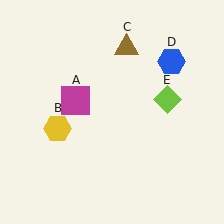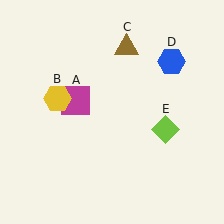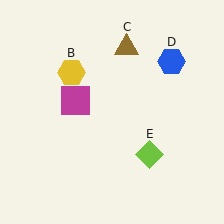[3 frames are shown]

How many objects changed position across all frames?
2 objects changed position: yellow hexagon (object B), lime diamond (object E).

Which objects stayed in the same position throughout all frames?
Magenta square (object A) and brown triangle (object C) and blue hexagon (object D) remained stationary.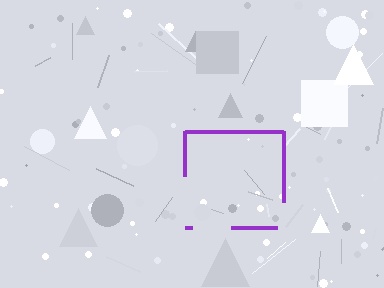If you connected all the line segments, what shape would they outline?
They would outline a square.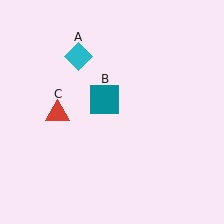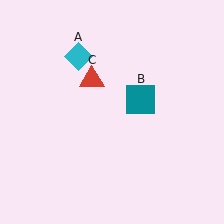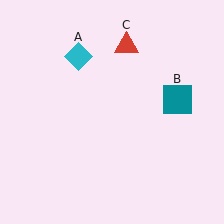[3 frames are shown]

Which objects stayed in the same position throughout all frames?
Cyan diamond (object A) remained stationary.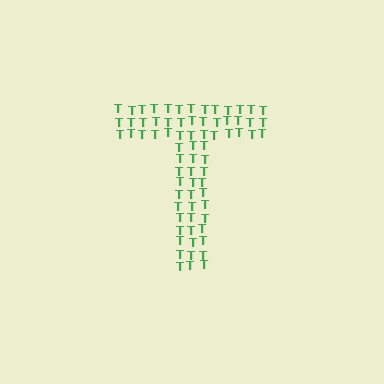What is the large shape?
The large shape is the letter T.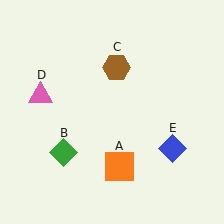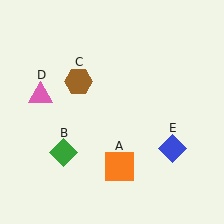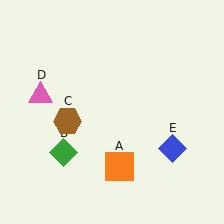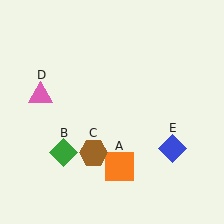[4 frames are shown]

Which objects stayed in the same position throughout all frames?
Orange square (object A) and green diamond (object B) and pink triangle (object D) and blue diamond (object E) remained stationary.